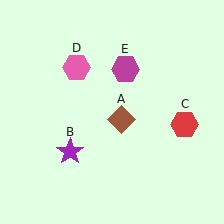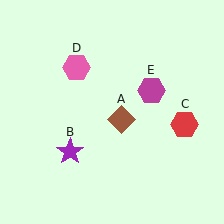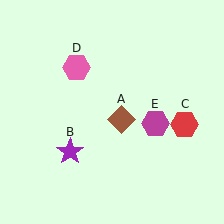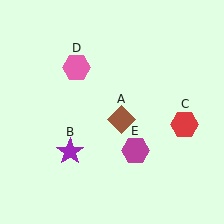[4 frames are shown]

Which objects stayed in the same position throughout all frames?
Brown diamond (object A) and purple star (object B) and red hexagon (object C) and pink hexagon (object D) remained stationary.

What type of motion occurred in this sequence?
The magenta hexagon (object E) rotated clockwise around the center of the scene.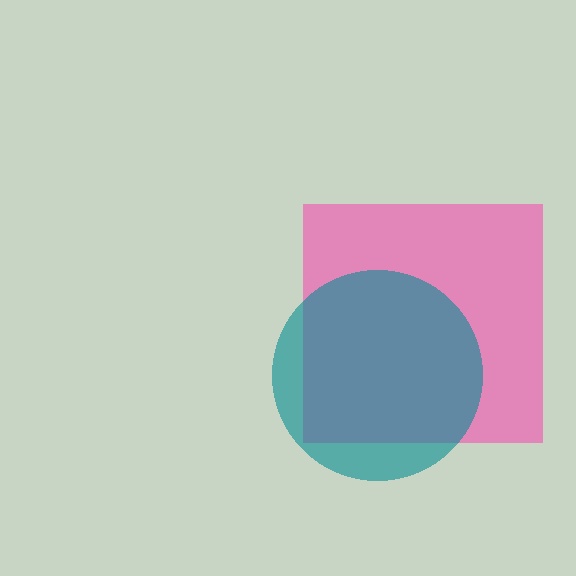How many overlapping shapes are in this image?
There are 2 overlapping shapes in the image.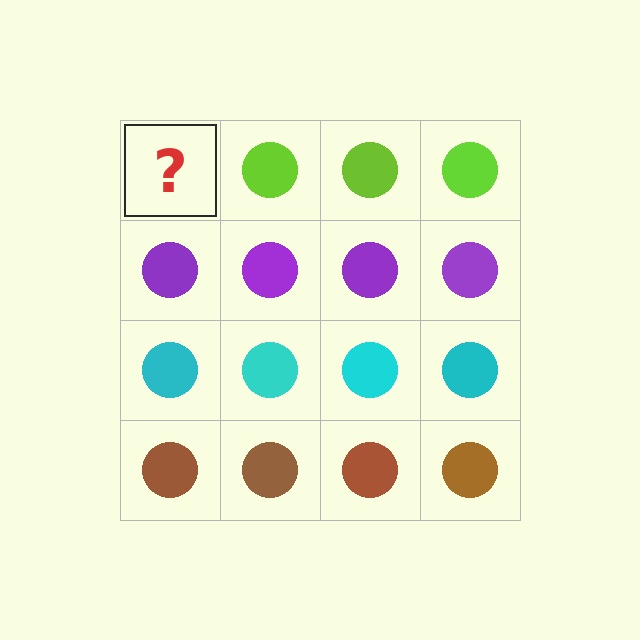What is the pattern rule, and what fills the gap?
The rule is that each row has a consistent color. The gap should be filled with a lime circle.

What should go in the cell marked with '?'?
The missing cell should contain a lime circle.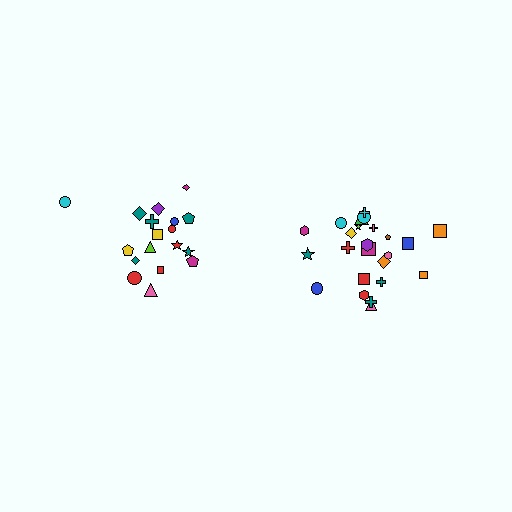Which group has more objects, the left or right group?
The right group.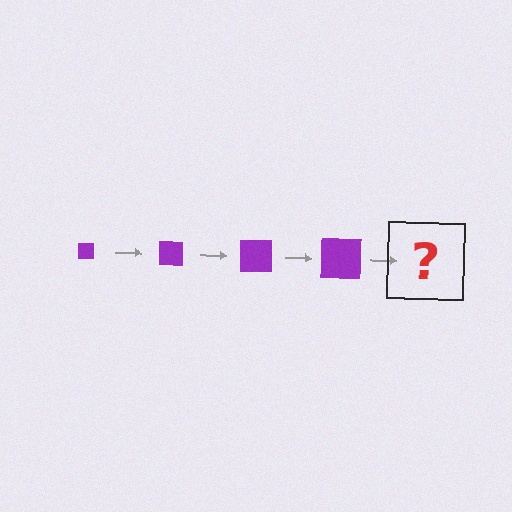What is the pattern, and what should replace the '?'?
The pattern is that the square gets progressively larger each step. The '?' should be a purple square, larger than the previous one.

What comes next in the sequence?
The next element should be a purple square, larger than the previous one.